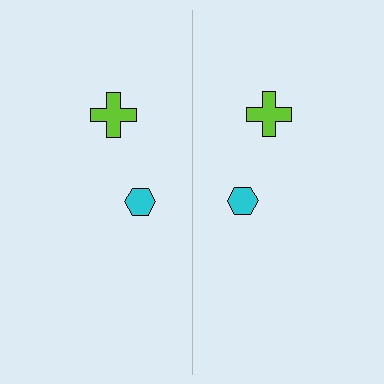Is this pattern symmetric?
Yes, this pattern has bilateral (reflection) symmetry.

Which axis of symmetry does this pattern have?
The pattern has a vertical axis of symmetry running through the center of the image.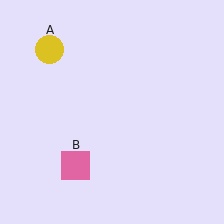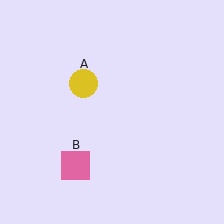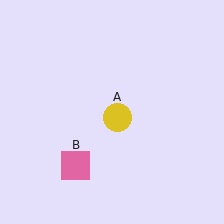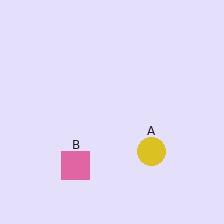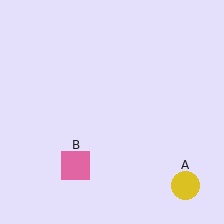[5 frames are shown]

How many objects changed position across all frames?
1 object changed position: yellow circle (object A).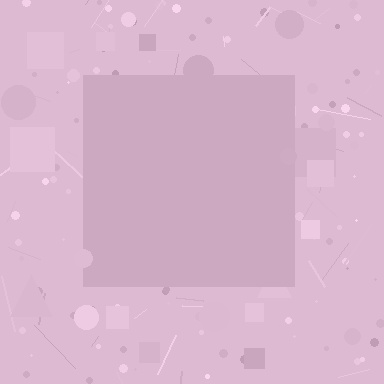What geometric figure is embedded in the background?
A square is embedded in the background.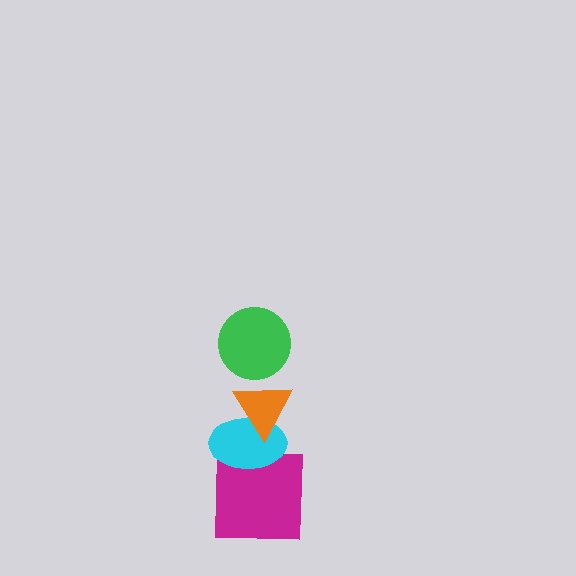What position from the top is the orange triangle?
The orange triangle is 2nd from the top.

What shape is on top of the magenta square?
The cyan ellipse is on top of the magenta square.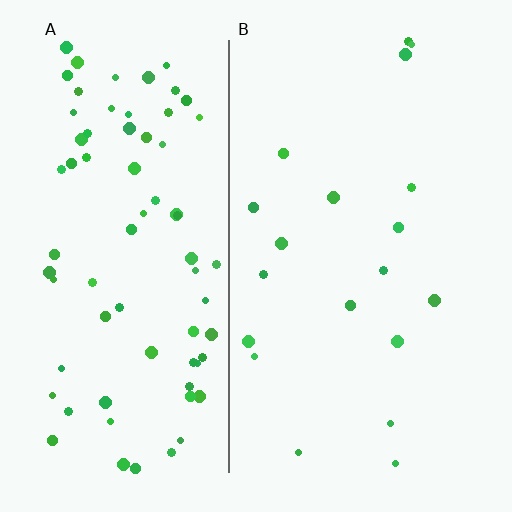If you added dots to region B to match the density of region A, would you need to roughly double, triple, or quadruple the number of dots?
Approximately quadruple.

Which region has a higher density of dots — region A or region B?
A (the left).